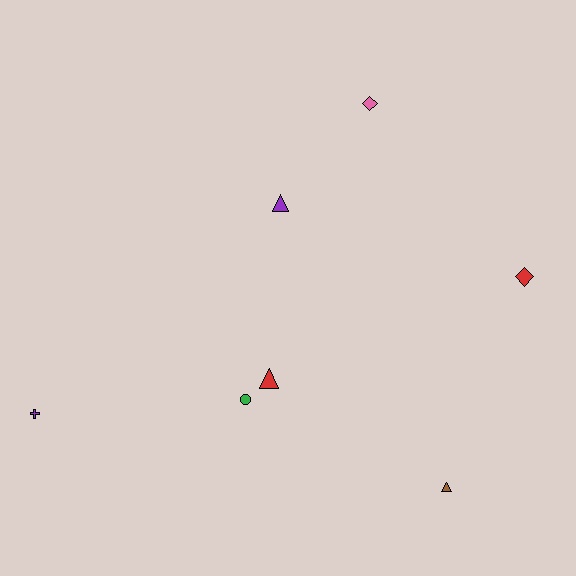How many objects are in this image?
There are 7 objects.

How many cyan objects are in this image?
There are no cyan objects.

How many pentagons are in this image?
There are no pentagons.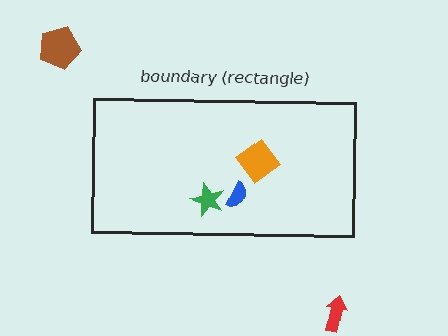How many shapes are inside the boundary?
3 inside, 2 outside.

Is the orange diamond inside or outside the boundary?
Inside.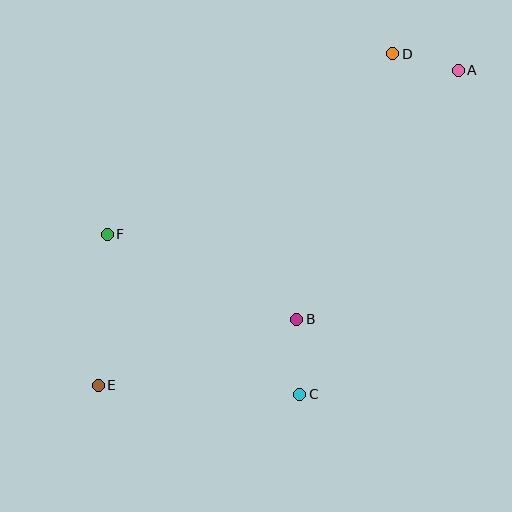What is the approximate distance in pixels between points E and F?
The distance between E and F is approximately 151 pixels.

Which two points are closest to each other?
Points A and D are closest to each other.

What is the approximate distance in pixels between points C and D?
The distance between C and D is approximately 353 pixels.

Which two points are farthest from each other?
Points A and E are farthest from each other.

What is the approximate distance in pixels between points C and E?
The distance between C and E is approximately 202 pixels.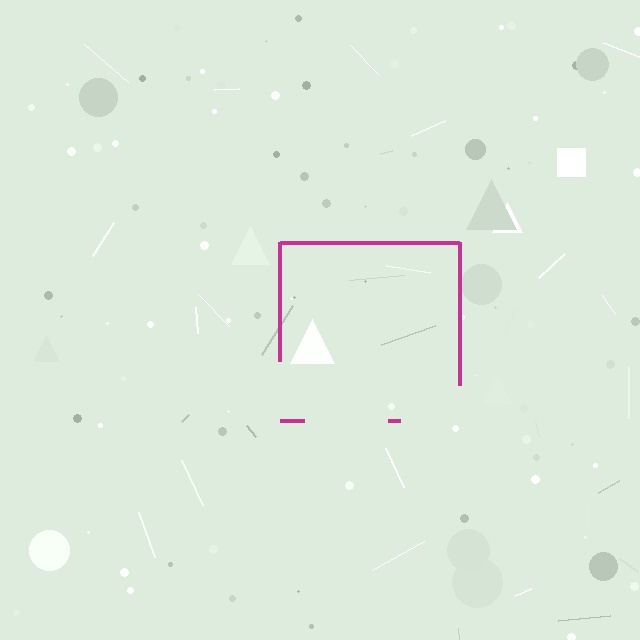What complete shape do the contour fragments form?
The contour fragments form a square.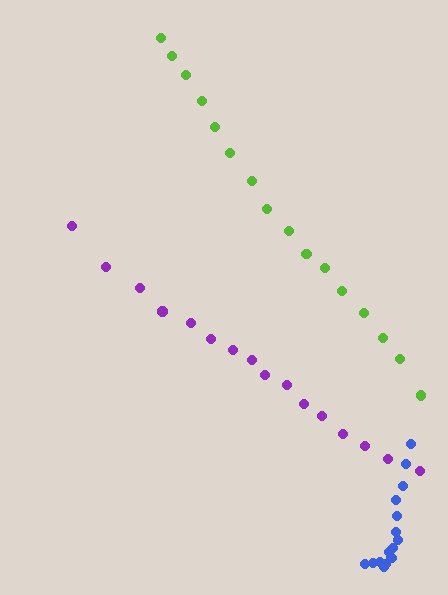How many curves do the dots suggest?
There are 3 distinct paths.